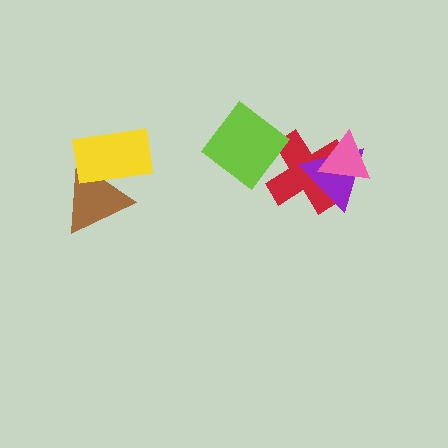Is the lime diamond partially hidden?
No, no other shape covers it.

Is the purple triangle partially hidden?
Yes, it is partially covered by another shape.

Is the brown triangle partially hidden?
Yes, it is partially covered by another shape.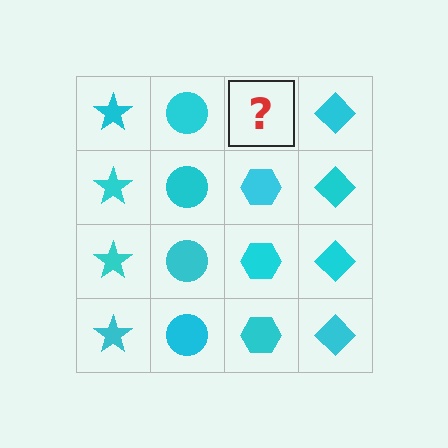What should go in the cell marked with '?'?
The missing cell should contain a cyan hexagon.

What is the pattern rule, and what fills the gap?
The rule is that each column has a consistent shape. The gap should be filled with a cyan hexagon.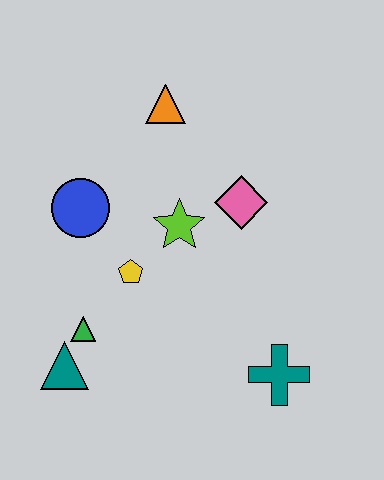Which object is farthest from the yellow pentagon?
The teal cross is farthest from the yellow pentagon.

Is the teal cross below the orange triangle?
Yes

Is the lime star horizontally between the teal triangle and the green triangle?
No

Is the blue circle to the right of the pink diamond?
No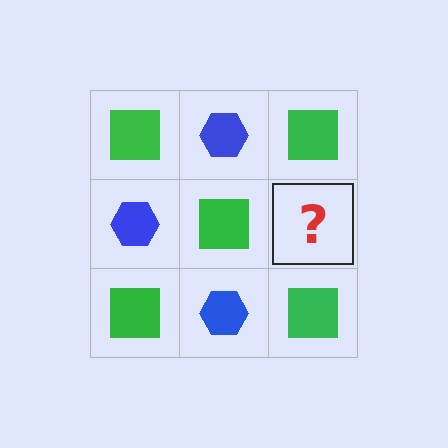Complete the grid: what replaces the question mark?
The question mark should be replaced with a blue hexagon.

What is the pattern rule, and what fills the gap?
The rule is that it alternates green square and blue hexagon in a checkerboard pattern. The gap should be filled with a blue hexagon.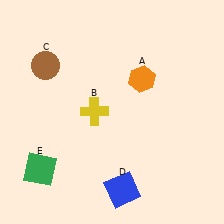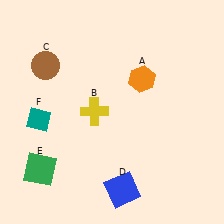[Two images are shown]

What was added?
A teal diamond (F) was added in Image 2.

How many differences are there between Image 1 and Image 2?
There is 1 difference between the two images.